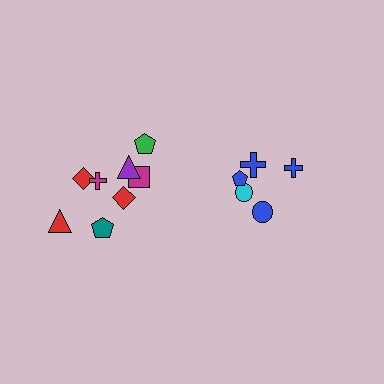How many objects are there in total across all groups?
There are 13 objects.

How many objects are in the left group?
There are 8 objects.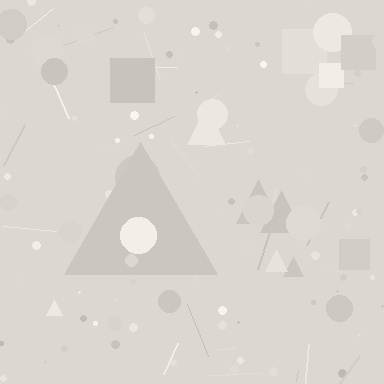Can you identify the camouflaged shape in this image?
The camouflaged shape is a triangle.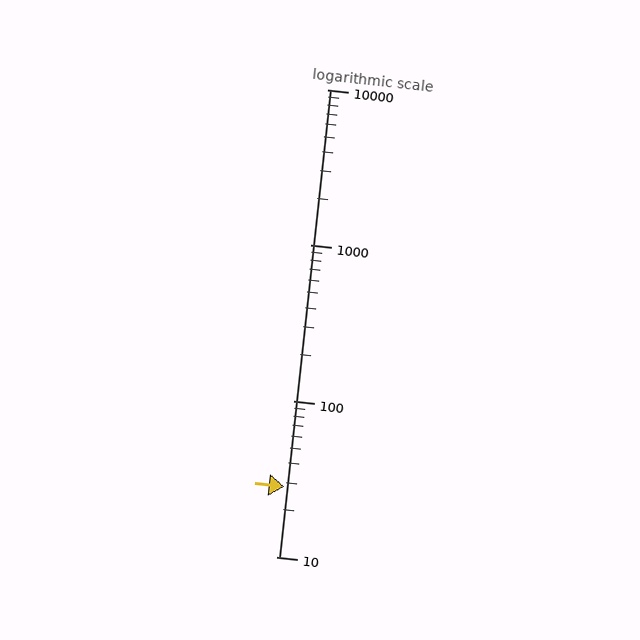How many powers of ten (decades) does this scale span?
The scale spans 3 decades, from 10 to 10000.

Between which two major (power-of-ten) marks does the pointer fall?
The pointer is between 10 and 100.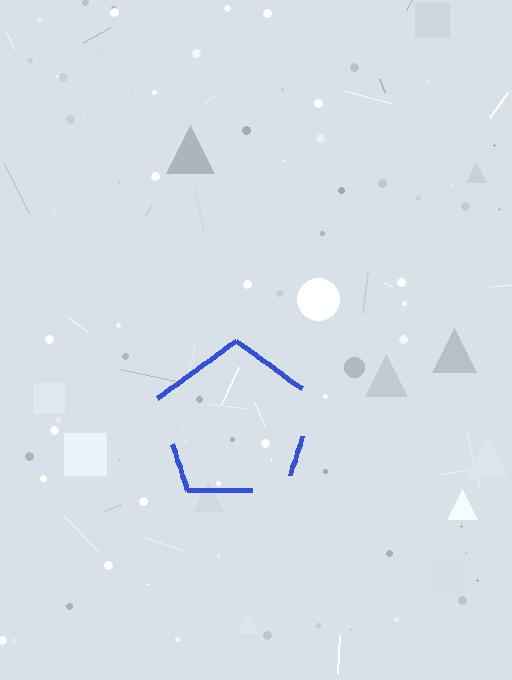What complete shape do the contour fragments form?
The contour fragments form a pentagon.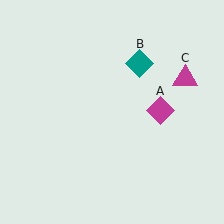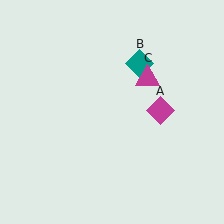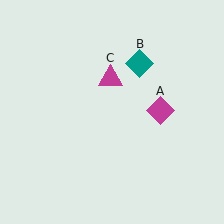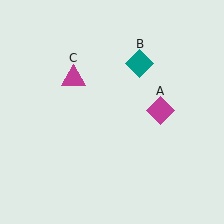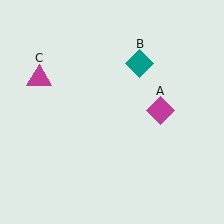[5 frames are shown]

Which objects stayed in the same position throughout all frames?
Magenta diamond (object A) and teal diamond (object B) remained stationary.